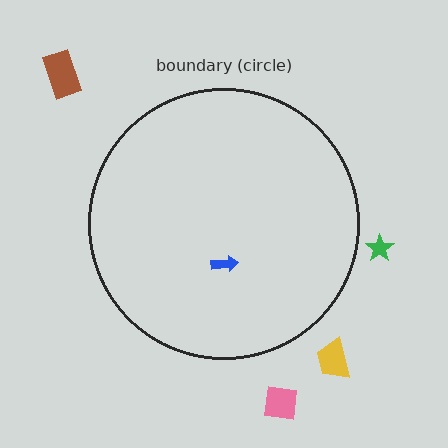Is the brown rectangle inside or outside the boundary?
Outside.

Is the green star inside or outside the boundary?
Outside.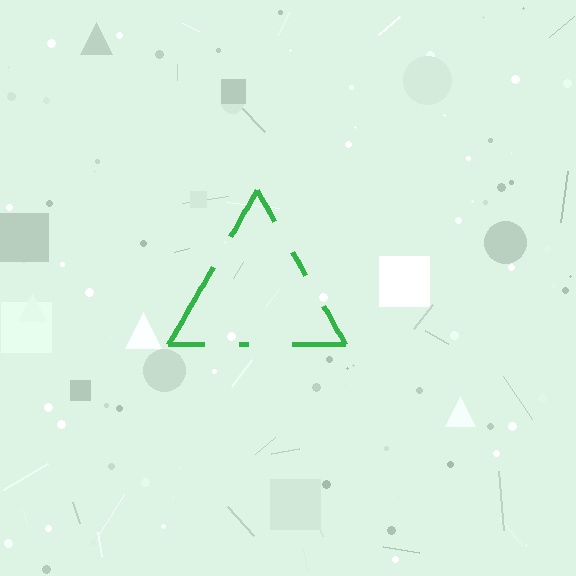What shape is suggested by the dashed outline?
The dashed outline suggests a triangle.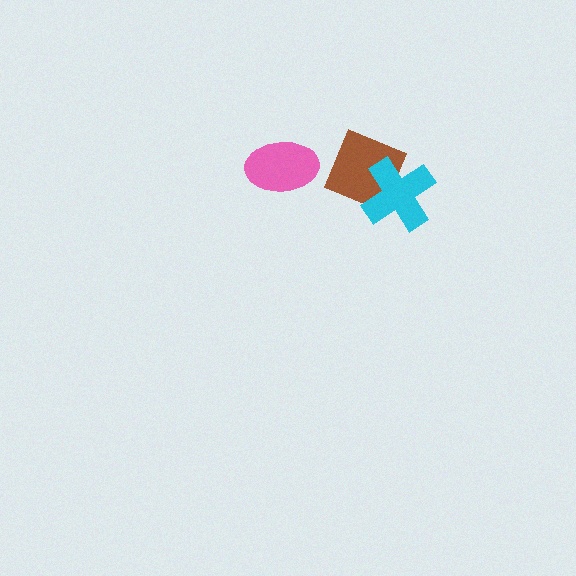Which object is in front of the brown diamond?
The cyan cross is in front of the brown diamond.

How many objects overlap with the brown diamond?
1 object overlaps with the brown diamond.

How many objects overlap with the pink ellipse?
0 objects overlap with the pink ellipse.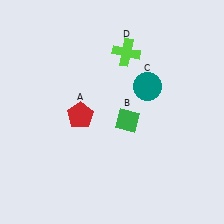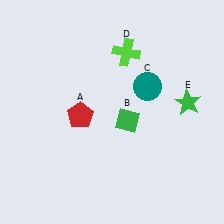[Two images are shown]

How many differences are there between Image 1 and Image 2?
There is 1 difference between the two images.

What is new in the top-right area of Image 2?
A green star (E) was added in the top-right area of Image 2.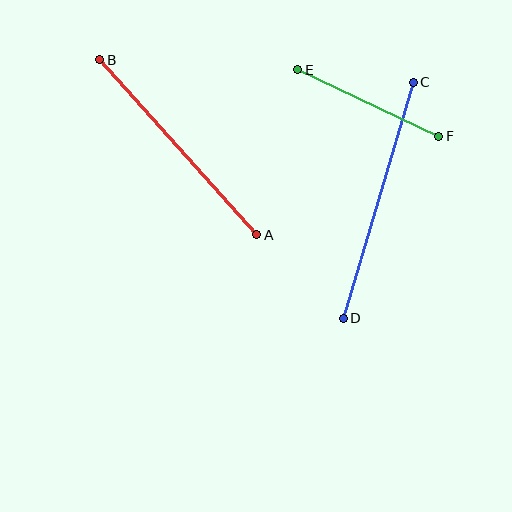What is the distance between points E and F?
The distance is approximately 156 pixels.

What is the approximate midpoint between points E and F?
The midpoint is at approximately (368, 103) pixels.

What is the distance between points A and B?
The distance is approximately 235 pixels.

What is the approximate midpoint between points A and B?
The midpoint is at approximately (178, 147) pixels.